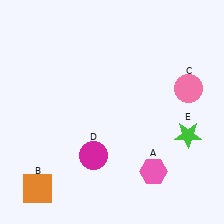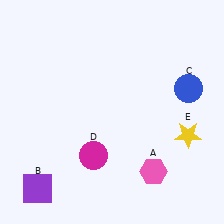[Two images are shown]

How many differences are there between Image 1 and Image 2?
There are 3 differences between the two images.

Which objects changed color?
B changed from orange to purple. C changed from pink to blue. E changed from green to yellow.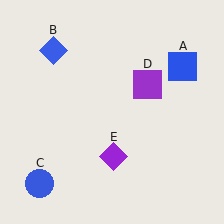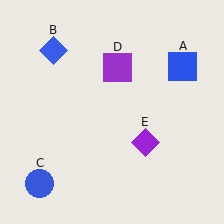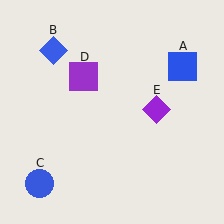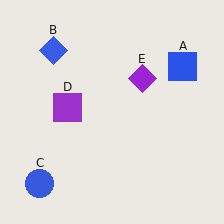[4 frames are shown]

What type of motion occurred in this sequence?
The purple square (object D), purple diamond (object E) rotated counterclockwise around the center of the scene.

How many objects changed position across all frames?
2 objects changed position: purple square (object D), purple diamond (object E).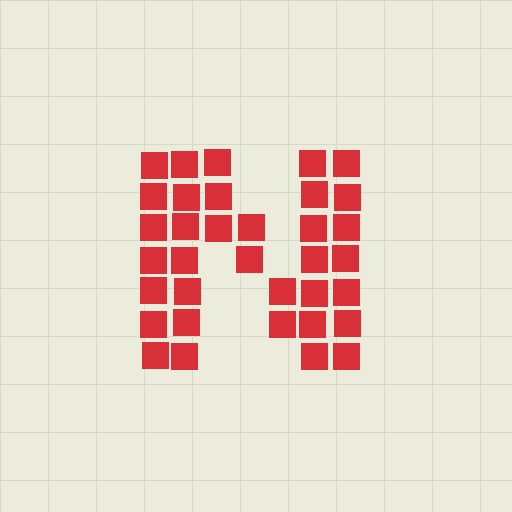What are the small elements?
The small elements are squares.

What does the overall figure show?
The overall figure shows the letter N.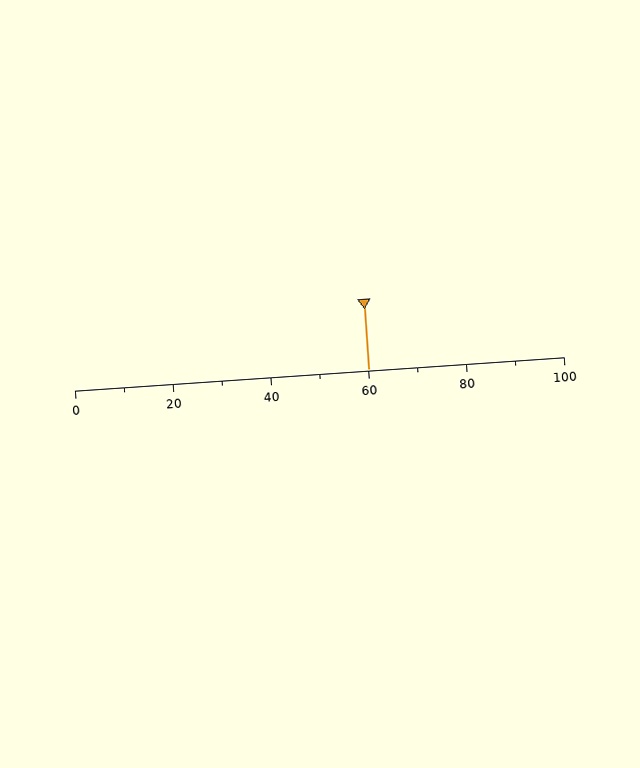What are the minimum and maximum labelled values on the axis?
The axis runs from 0 to 100.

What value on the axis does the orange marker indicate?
The marker indicates approximately 60.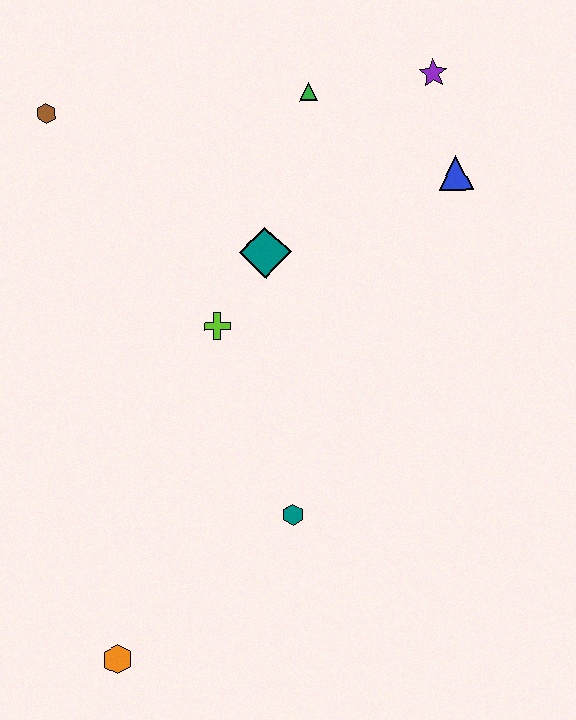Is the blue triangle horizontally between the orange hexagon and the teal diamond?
No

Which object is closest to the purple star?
The blue triangle is closest to the purple star.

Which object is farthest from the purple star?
The orange hexagon is farthest from the purple star.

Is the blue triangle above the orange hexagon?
Yes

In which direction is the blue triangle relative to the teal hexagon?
The blue triangle is above the teal hexagon.